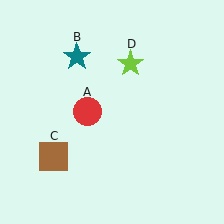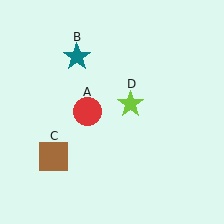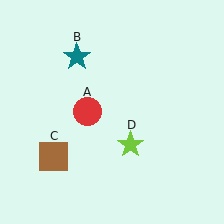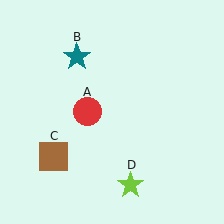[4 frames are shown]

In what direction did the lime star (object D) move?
The lime star (object D) moved down.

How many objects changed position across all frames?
1 object changed position: lime star (object D).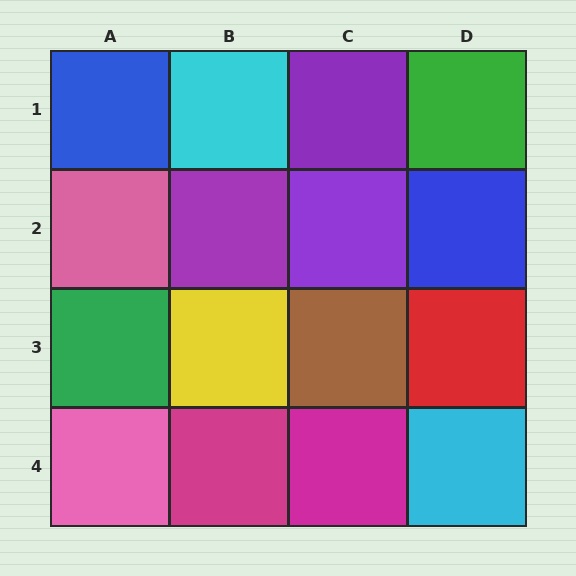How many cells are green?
2 cells are green.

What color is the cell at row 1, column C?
Purple.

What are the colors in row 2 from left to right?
Pink, purple, purple, blue.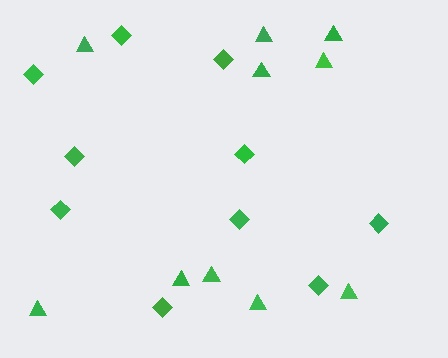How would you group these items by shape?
There are 2 groups: one group of diamonds (10) and one group of triangles (10).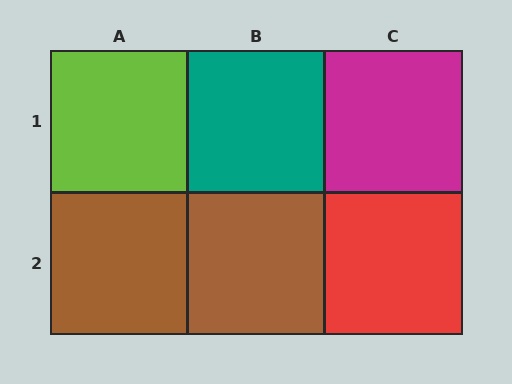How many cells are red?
1 cell is red.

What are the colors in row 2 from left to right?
Brown, brown, red.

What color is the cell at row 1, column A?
Lime.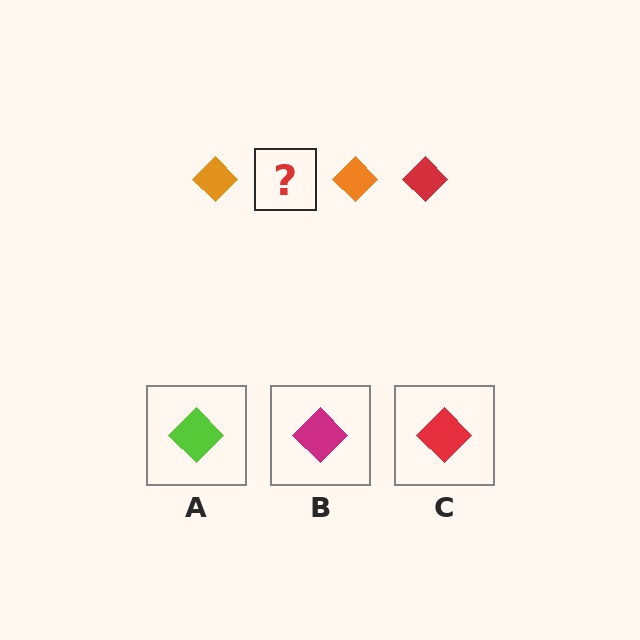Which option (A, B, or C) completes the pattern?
C.